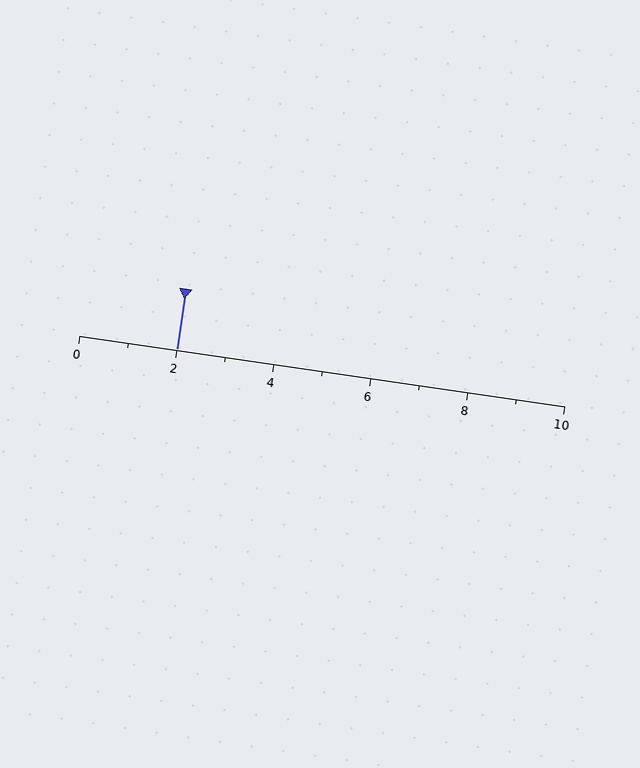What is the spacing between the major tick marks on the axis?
The major ticks are spaced 2 apart.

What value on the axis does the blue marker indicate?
The marker indicates approximately 2.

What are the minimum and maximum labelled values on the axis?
The axis runs from 0 to 10.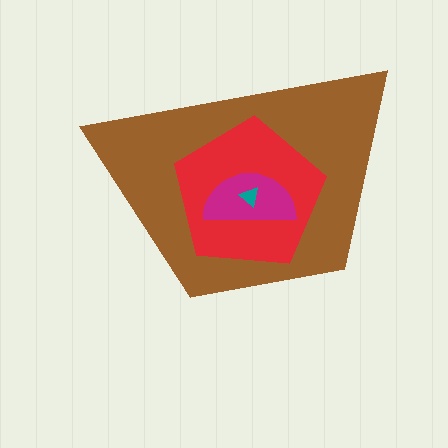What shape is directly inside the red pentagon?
The magenta semicircle.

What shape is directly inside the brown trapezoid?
The red pentagon.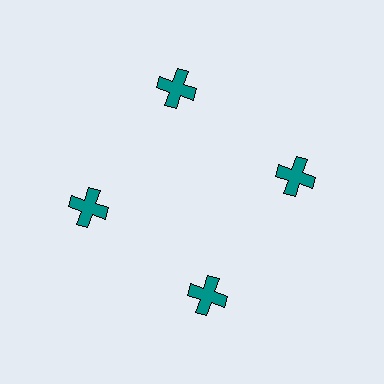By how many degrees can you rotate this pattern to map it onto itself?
The pattern maps onto itself every 90 degrees of rotation.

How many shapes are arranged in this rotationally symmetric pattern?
There are 4 shapes, arranged in 4 groups of 1.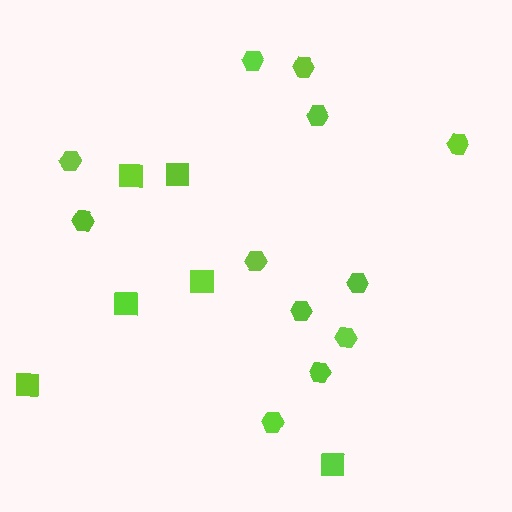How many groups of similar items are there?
There are 2 groups: one group of squares (6) and one group of hexagons (12).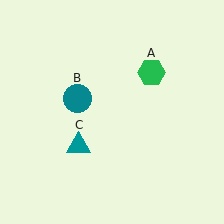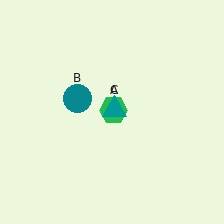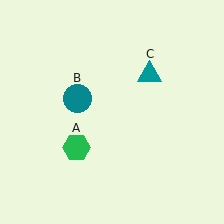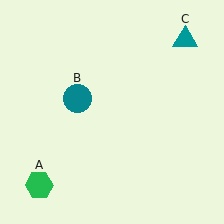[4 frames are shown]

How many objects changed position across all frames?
2 objects changed position: green hexagon (object A), teal triangle (object C).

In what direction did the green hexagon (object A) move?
The green hexagon (object A) moved down and to the left.